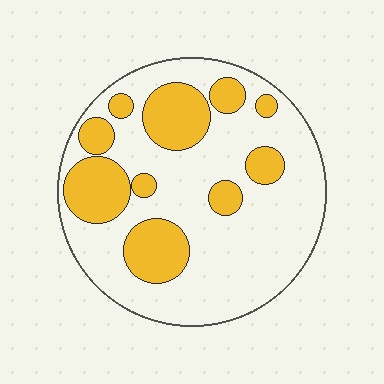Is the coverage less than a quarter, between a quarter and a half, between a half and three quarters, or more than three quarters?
Between a quarter and a half.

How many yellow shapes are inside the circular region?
10.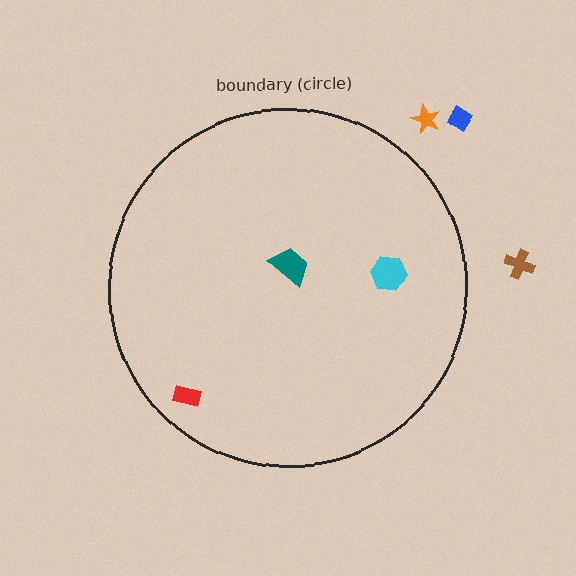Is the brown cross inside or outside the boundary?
Outside.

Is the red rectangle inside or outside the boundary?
Inside.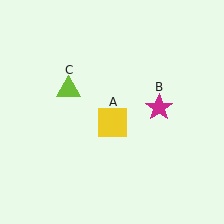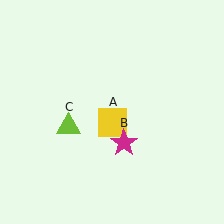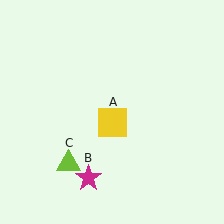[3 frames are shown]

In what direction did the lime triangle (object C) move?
The lime triangle (object C) moved down.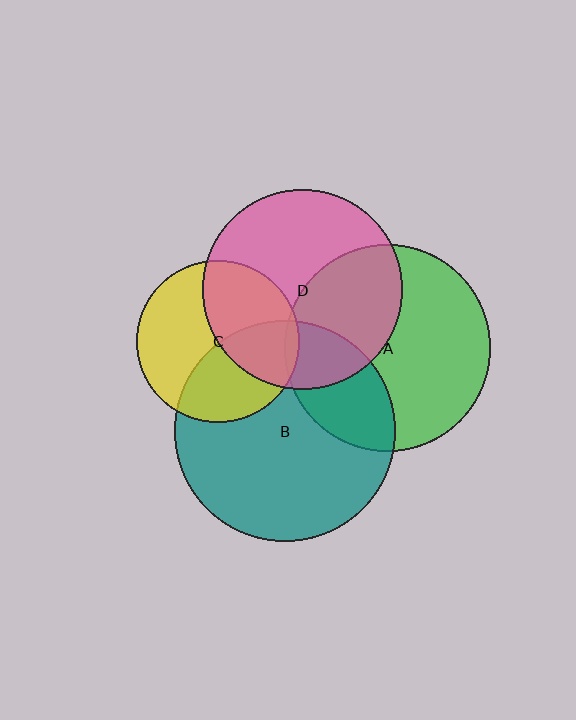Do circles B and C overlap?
Yes.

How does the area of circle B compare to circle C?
Approximately 1.9 times.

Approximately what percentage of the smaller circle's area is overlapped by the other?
Approximately 40%.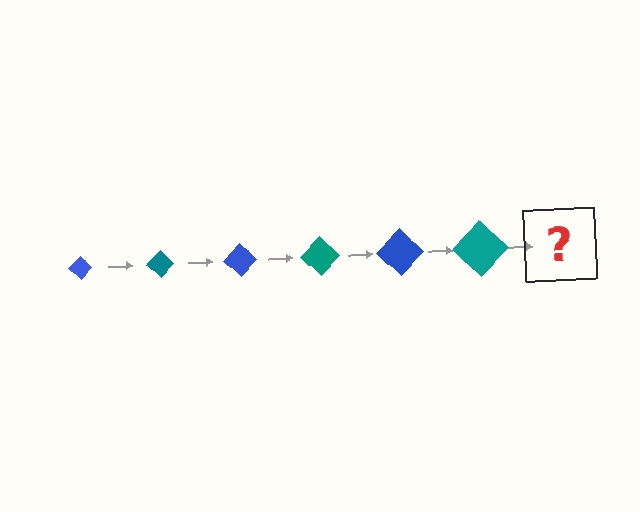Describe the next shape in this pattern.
It should be a blue diamond, larger than the previous one.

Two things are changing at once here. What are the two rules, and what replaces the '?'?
The two rules are that the diamond grows larger each step and the color cycles through blue and teal. The '?' should be a blue diamond, larger than the previous one.